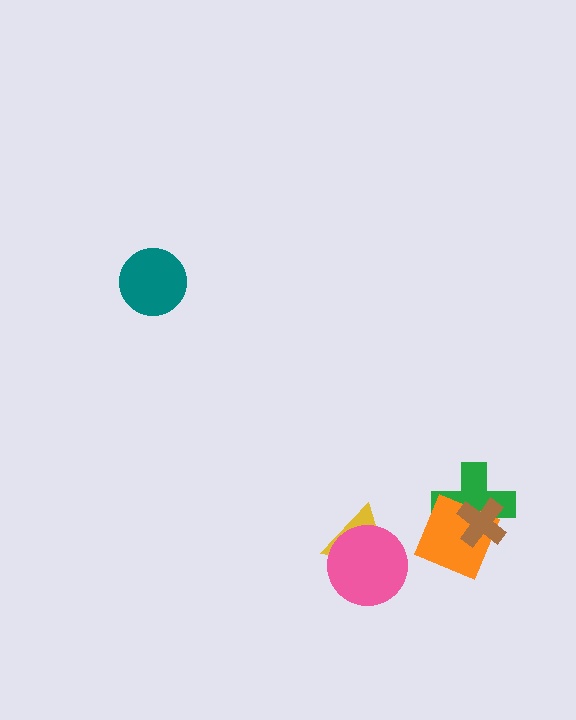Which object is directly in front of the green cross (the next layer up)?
The orange diamond is directly in front of the green cross.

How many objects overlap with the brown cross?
2 objects overlap with the brown cross.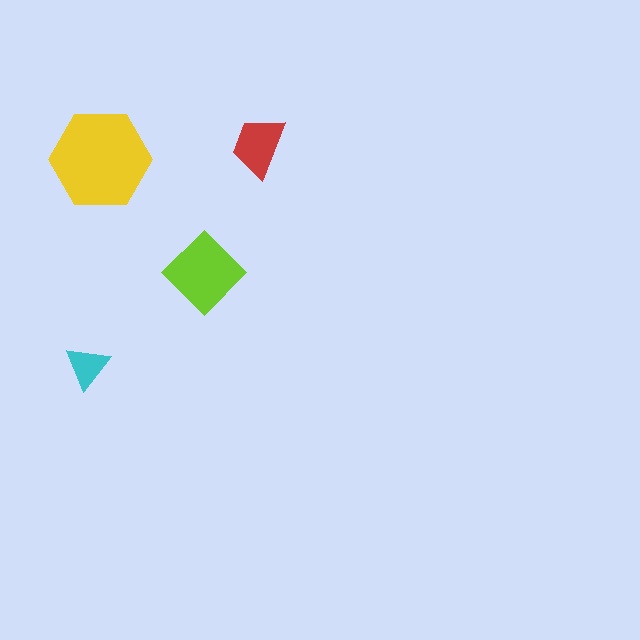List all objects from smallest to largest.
The cyan triangle, the red trapezoid, the lime diamond, the yellow hexagon.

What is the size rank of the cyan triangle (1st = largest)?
4th.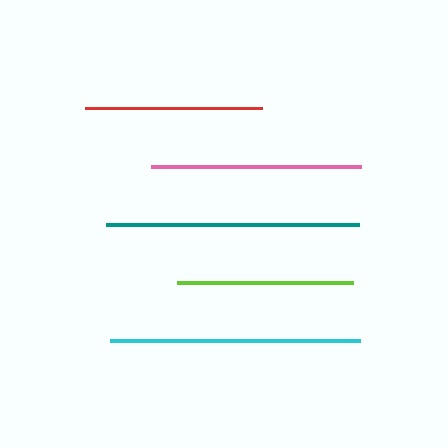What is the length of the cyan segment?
The cyan segment is approximately 249 pixels long.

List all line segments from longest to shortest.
From longest to shortest: teal, cyan, pink, red, lime.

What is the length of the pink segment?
The pink segment is approximately 210 pixels long.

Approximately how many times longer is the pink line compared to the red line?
The pink line is approximately 1.2 times the length of the red line.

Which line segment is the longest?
The teal line is the longest at approximately 253 pixels.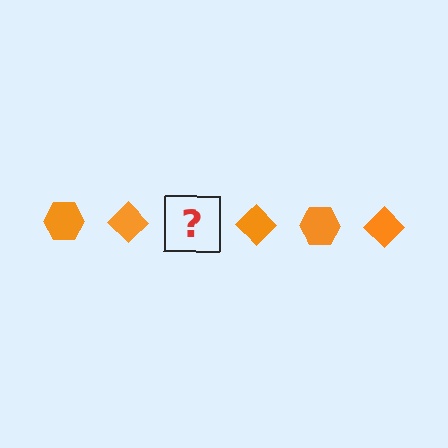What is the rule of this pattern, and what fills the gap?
The rule is that the pattern cycles through hexagon, diamond shapes in orange. The gap should be filled with an orange hexagon.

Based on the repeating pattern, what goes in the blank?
The blank should be an orange hexagon.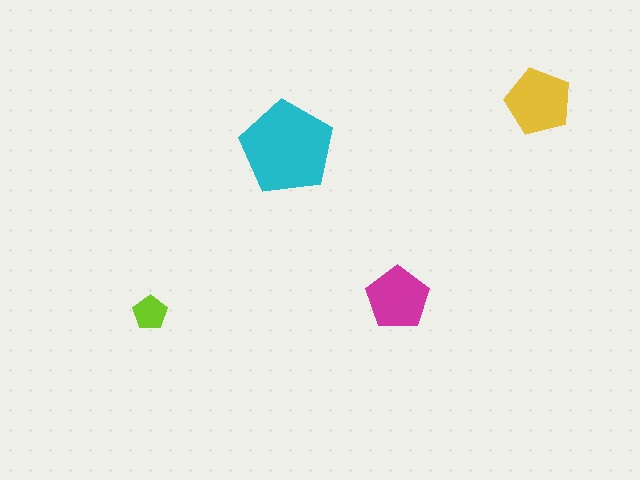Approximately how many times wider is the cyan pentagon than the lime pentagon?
About 2.5 times wider.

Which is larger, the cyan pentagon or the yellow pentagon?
The cyan one.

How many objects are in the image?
There are 4 objects in the image.